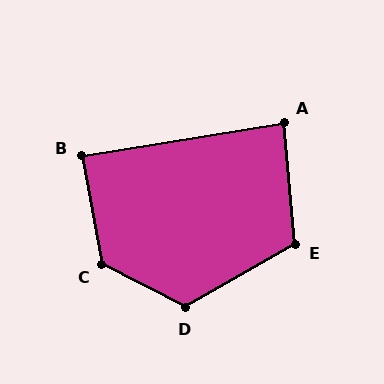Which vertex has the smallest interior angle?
A, at approximately 86 degrees.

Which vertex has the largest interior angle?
C, at approximately 127 degrees.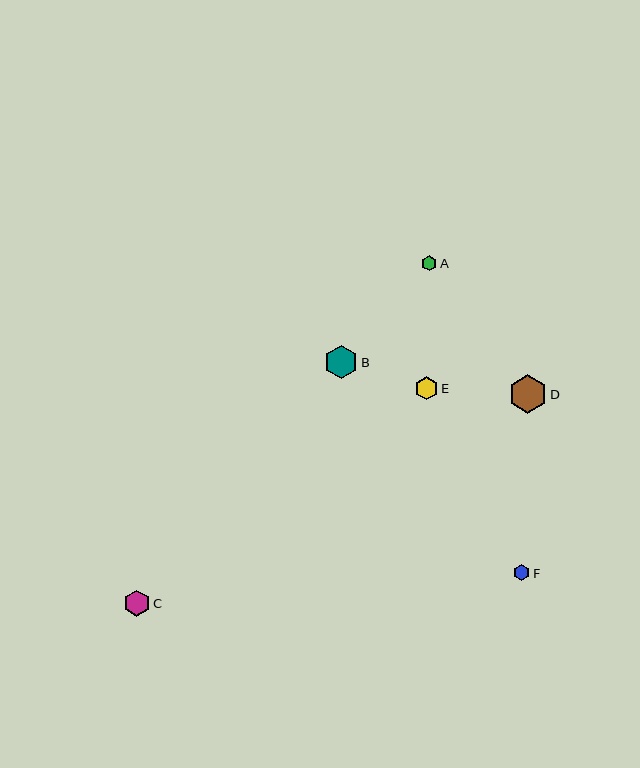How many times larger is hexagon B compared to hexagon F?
Hexagon B is approximately 2.0 times the size of hexagon F.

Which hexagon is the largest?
Hexagon D is the largest with a size of approximately 39 pixels.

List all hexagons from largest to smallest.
From largest to smallest: D, B, C, E, F, A.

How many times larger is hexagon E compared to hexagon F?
Hexagon E is approximately 1.4 times the size of hexagon F.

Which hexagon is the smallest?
Hexagon A is the smallest with a size of approximately 15 pixels.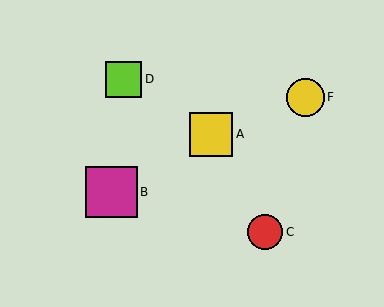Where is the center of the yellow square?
The center of the yellow square is at (211, 134).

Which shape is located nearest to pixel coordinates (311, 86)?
The yellow circle (labeled F) at (306, 97) is nearest to that location.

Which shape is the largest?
The magenta square (labeled B) is the largest.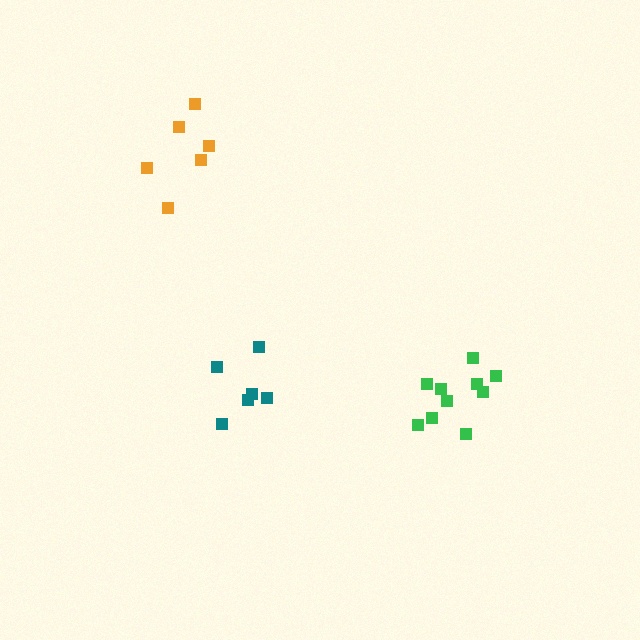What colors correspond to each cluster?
The clusters are colored: green, teal, orange.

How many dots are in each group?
Group 1: 10 dots, Group 2: 6 dots, Group 3: 6 dots (22 total).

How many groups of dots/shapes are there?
There are 3 groups.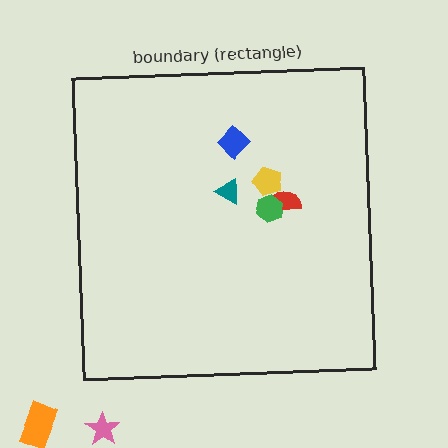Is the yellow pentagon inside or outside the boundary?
Inside.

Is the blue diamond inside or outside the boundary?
Inside.